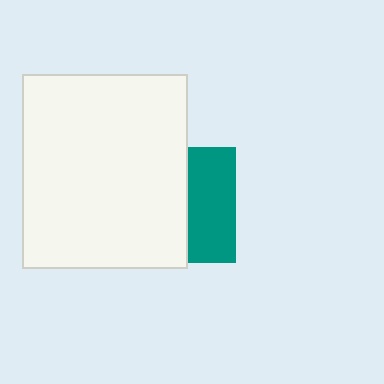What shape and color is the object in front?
The object in front is a white rectangle.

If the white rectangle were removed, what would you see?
You would see the complete teal square.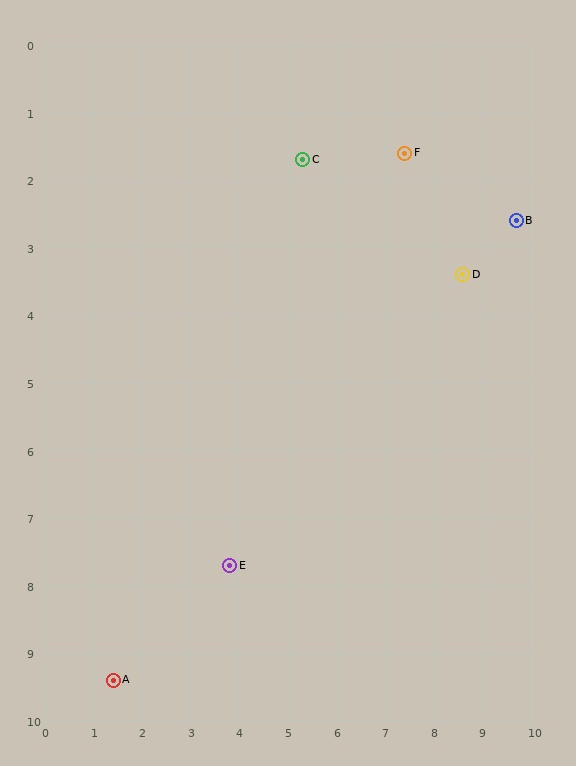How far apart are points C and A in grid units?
Points C and A are about 8.6 grid units apart.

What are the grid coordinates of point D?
Point D is at approximately (8.6, 3.4).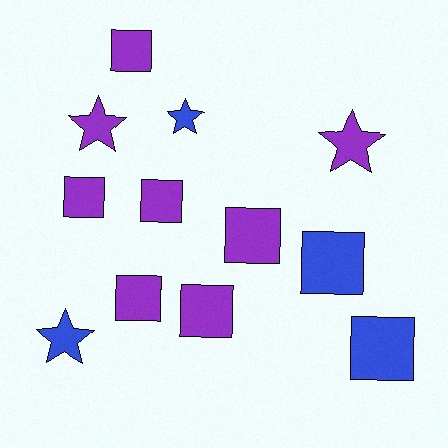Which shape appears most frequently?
Square, with 8 objects.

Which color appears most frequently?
Purple, with 8 objects.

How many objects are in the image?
There are 12 objects.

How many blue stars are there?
There are 2 blue stars.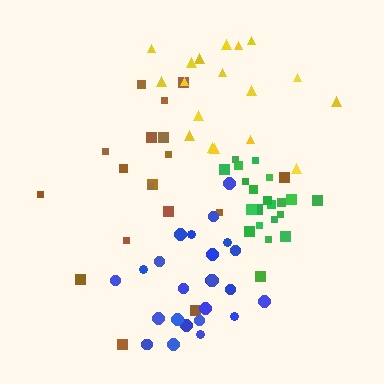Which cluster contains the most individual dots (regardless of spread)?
Blue (25).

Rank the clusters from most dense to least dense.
green, blue, yellow, brown.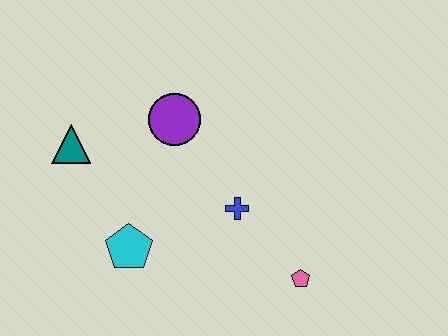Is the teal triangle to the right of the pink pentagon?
No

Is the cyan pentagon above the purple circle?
No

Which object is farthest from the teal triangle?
The pink pentagon is farthest from the teal triangle.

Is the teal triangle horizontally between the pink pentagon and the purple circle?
No